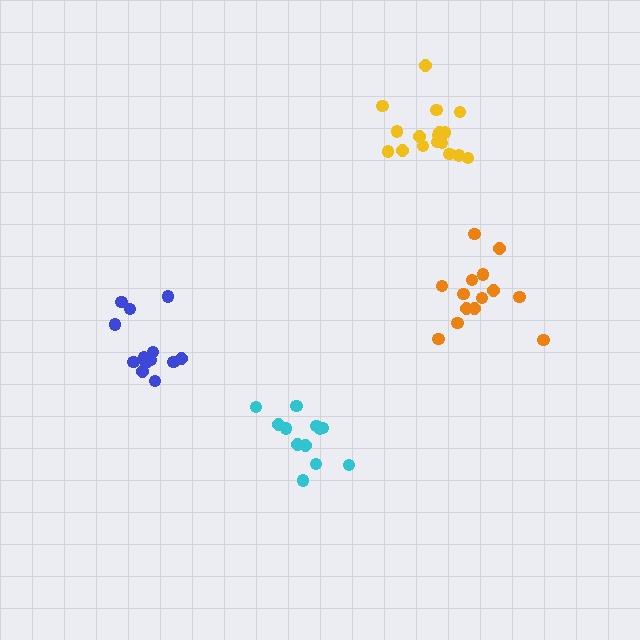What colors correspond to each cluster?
The clusters are colored: cyan, orange, blue, yellow.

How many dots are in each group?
Group 1: 12 dots, Group 2: 14 dots, Group 3: 13 dots, Group 4: 17 dots (56 total).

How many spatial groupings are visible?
There are 4 spatial groupings.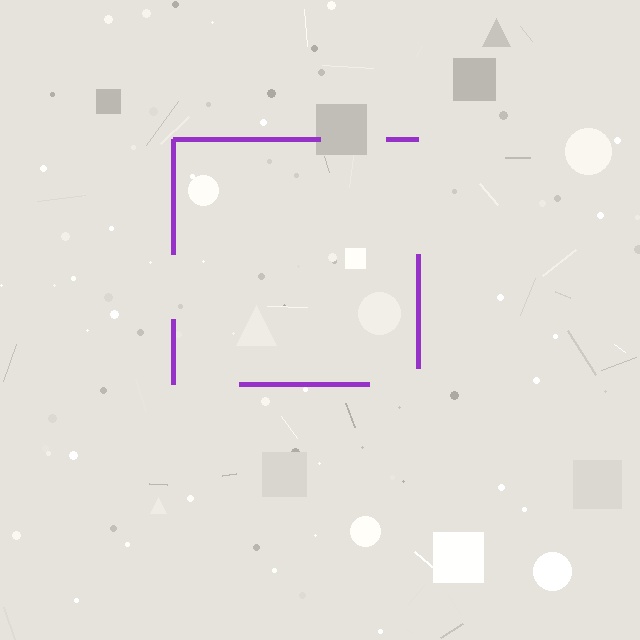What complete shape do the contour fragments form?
The contour fragments form a square.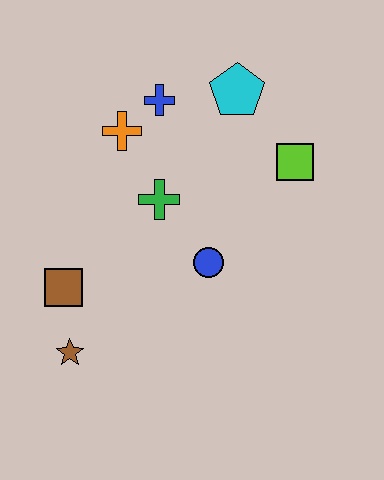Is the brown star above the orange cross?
No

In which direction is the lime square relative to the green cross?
The lime square is to the right of the green cross.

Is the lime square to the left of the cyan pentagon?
No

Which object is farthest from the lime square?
The brown star is farthest from the lime square.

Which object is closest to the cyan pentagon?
The blue cross is closest to the cyan pentagon.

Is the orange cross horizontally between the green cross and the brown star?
Yes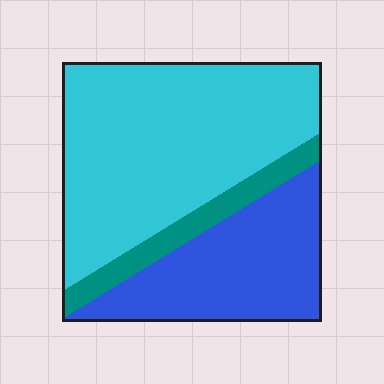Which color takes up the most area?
Cyan, at roughly 60%.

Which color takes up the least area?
Teal, at roughly 10%.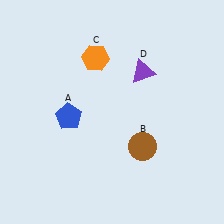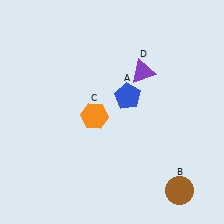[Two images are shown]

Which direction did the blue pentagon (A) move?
The blue pentagon (A) moved right.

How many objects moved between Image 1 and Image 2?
3 objects moved between the two images.